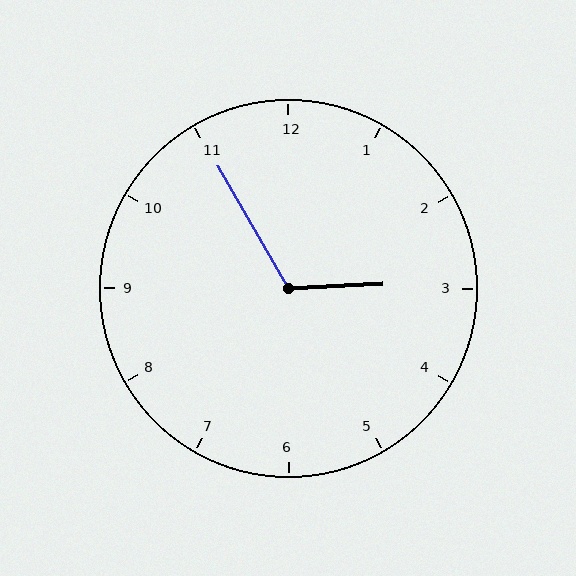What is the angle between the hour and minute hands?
Approximately 118 degrees.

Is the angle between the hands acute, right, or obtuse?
It is obtuse.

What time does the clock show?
2:55.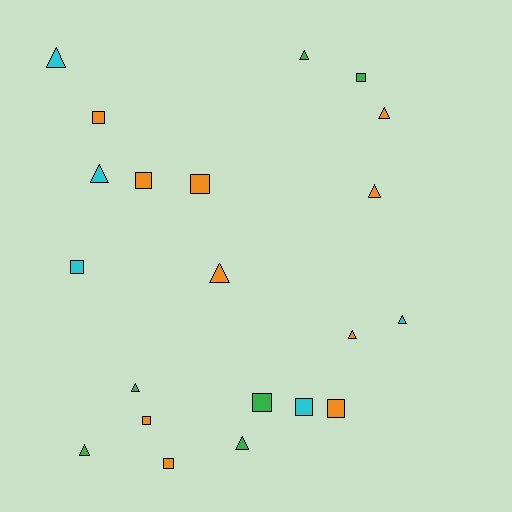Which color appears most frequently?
Orange, with 10 objects.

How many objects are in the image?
There are 21 objects.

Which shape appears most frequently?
Triangle, with 11 objects.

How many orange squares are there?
There are 6 orange squares.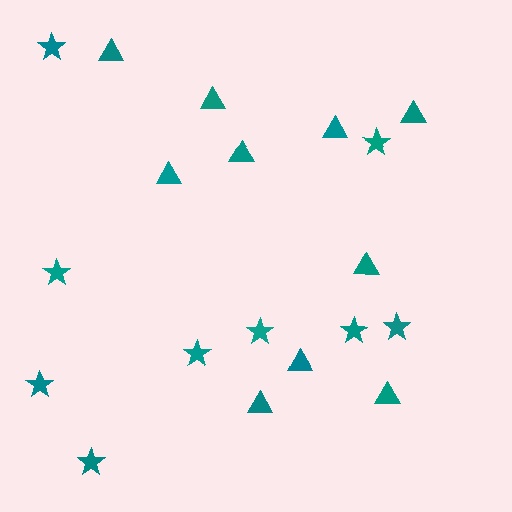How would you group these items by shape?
There are 2 groups: one group of stars (9) and one group of triangles (10).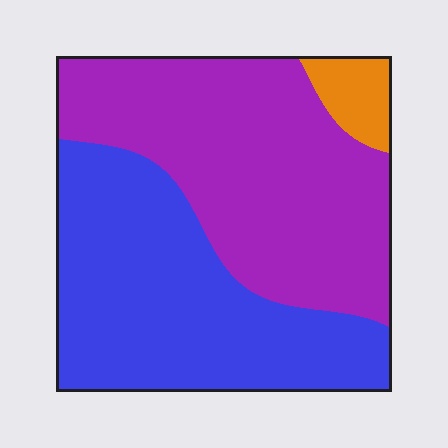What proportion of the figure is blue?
Blue takes up between a quarter and a half of the figure.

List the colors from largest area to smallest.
From largest to smallest: purple, blue, orange.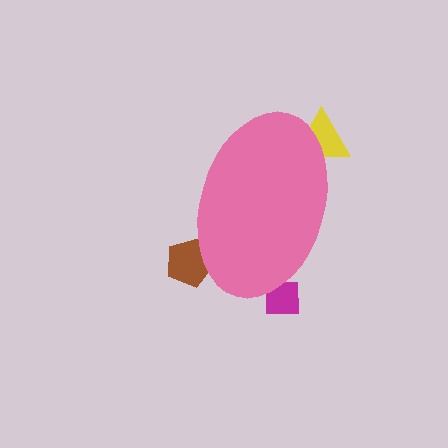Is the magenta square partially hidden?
Yes, the magenta square is partially hidden behind the pink ellipse.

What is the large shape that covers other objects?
A pink ellipse.